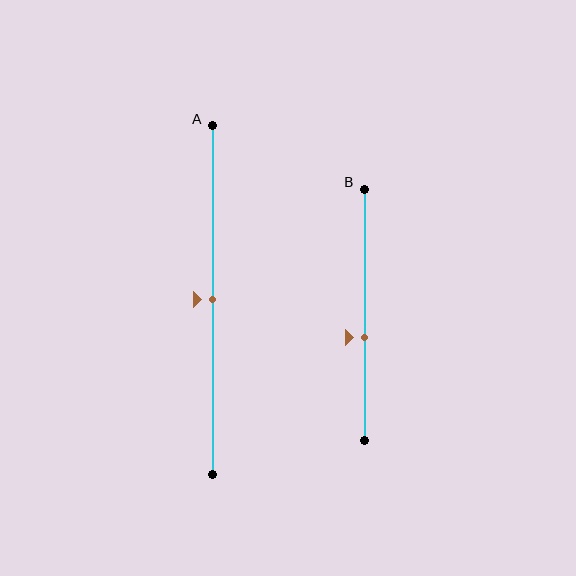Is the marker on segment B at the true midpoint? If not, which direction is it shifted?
No, the marker on segment B is shifted downward by about 9% of the segment length.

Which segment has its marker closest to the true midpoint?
Segment A has its marker closest to the true midpoint.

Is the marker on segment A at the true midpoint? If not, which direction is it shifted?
Yes, the marker on segment A is at the true midpoint.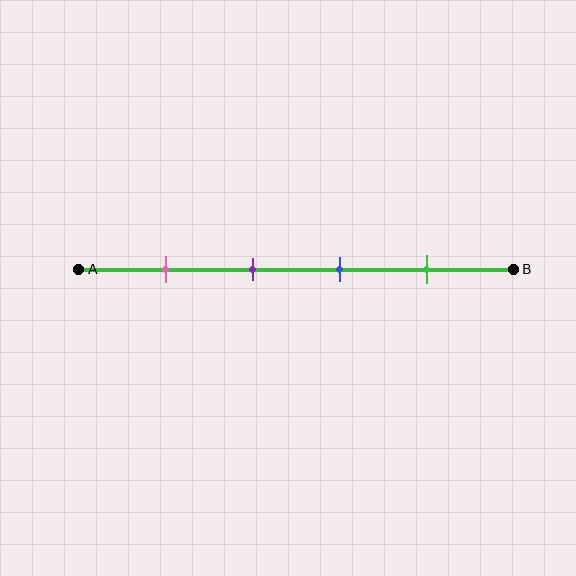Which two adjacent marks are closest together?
The purple and blue marks are the closest adjacent pair.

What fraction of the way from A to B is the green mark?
The green mark is approximately 80% (0.8) of the way from A to B.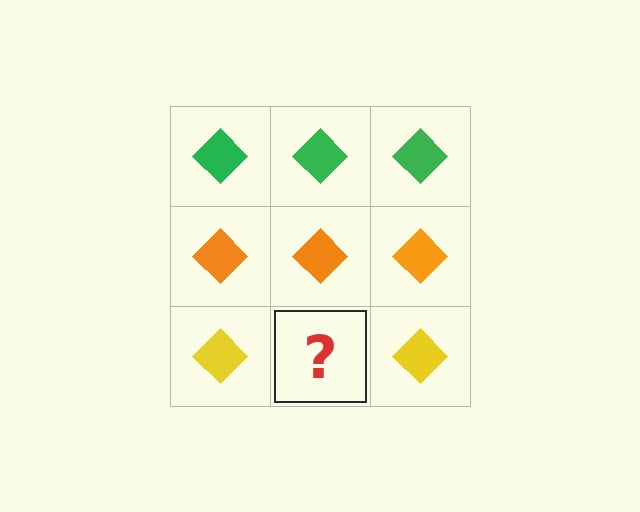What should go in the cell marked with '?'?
The missing cell should contain a yellow diamond.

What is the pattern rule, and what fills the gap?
The rule is that each row has a consistent color. The gap should be filled with a yellow diamond.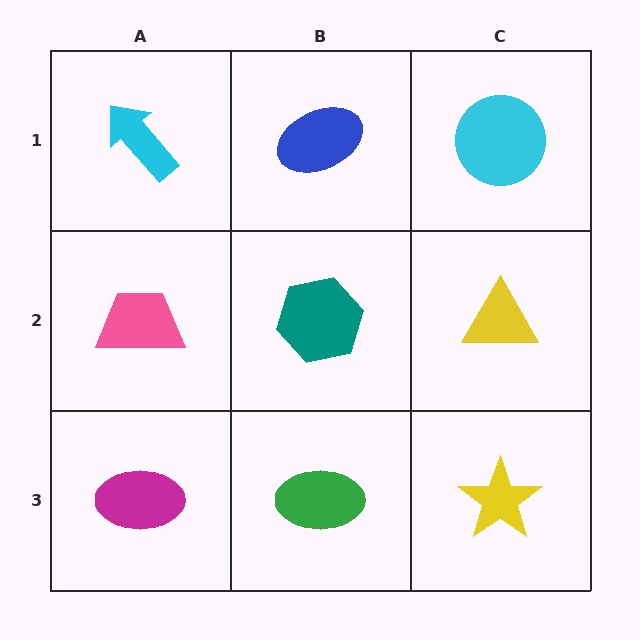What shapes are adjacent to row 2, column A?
A cyan arrow (row 1, column A), a magenta ellipse (row 3, column A), a teal hexagon (row 2, column B).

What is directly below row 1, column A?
A pink trapezoid.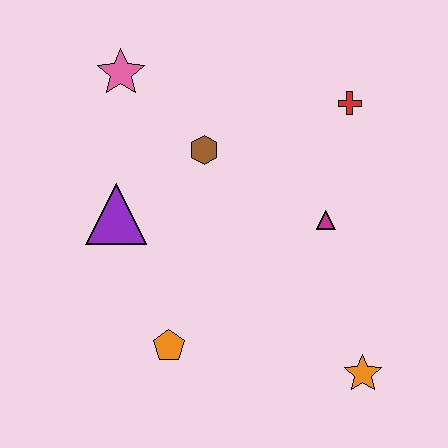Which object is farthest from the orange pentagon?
The red cross is farthest from the orange pentagon.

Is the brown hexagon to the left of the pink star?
No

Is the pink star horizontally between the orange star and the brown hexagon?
No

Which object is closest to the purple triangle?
The brown hexagon is closest to the purple triangle.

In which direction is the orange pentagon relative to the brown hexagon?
The orange pentagon is below the brown hexagon.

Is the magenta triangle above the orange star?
Yes